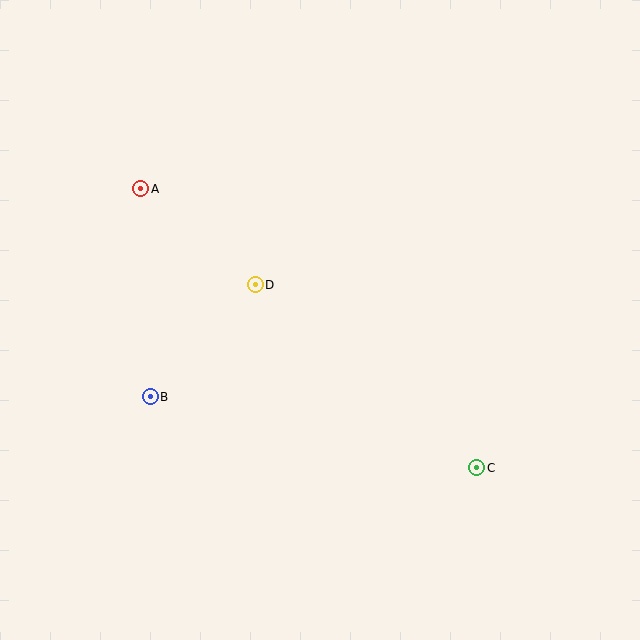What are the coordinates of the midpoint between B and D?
The midpoint between B and D is at (203, 341).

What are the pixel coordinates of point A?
Point A is at (141, 189).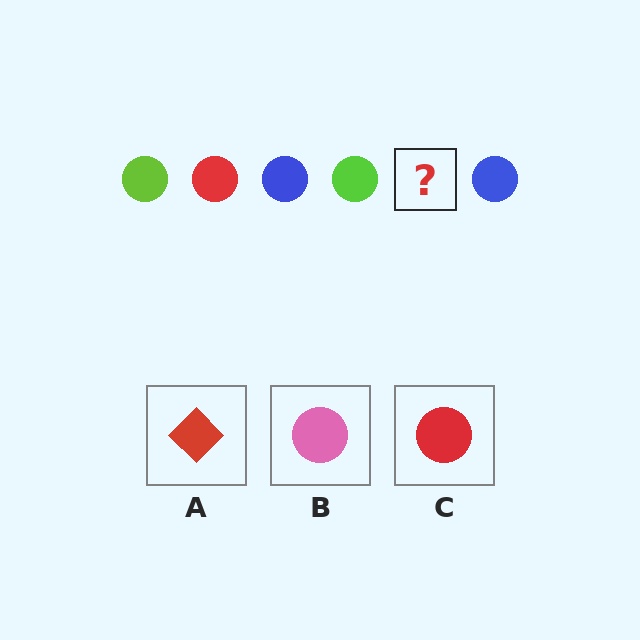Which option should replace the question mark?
Option C.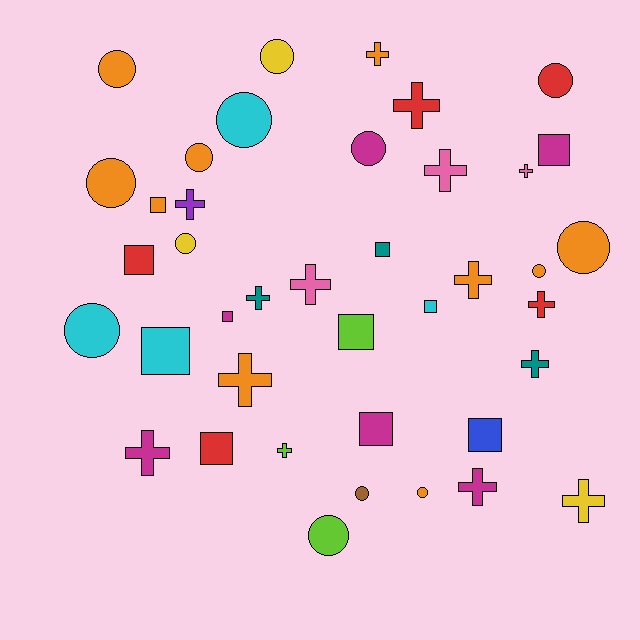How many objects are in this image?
There are 40 objects.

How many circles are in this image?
There are 14 circles.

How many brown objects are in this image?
There is 1 brown object.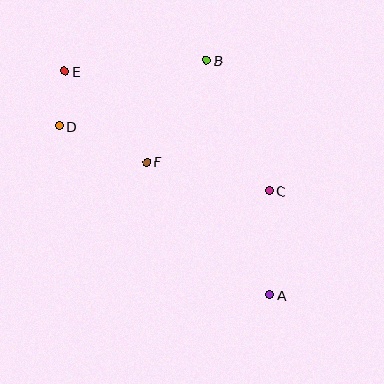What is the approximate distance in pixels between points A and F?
The distance between A and F is approximately 181 pixels.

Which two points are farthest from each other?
Points A and E are farthest from each other.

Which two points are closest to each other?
Points D and E are closest to each other.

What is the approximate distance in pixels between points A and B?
The distance between A and B is approximately 243 pixels.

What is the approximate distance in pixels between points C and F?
The distance between C and F is approximately 126 pixels.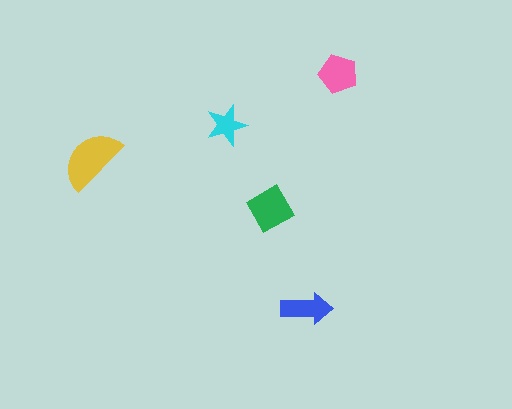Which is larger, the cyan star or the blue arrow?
The blue arrow.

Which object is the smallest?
The cyan star.